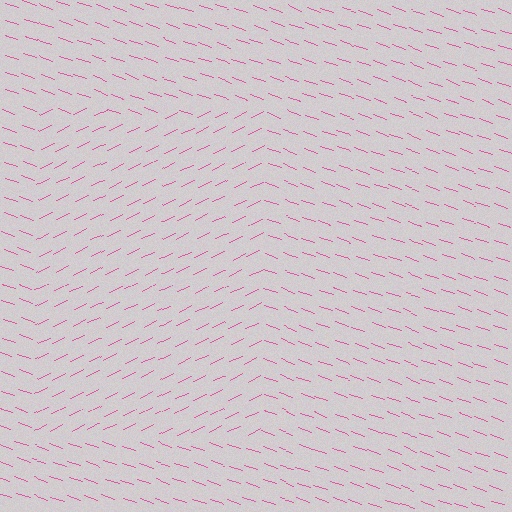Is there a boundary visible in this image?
Yes, there is a texture boundary formed by a change in line orientation.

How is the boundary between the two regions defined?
The boundary is defined purely by a change in line orientation (approximately 45 degrees difference). All lines are the same color and thickness.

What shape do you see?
I see a rectangle.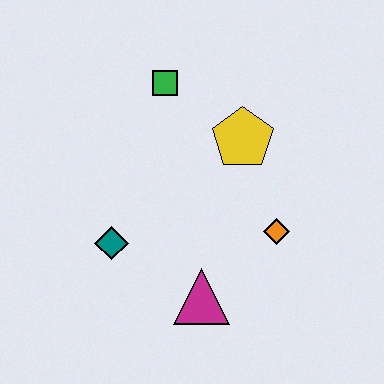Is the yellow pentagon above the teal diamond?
Yes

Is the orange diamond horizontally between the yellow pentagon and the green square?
No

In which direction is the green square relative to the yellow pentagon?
The green square is to the left of the yellow pentagon.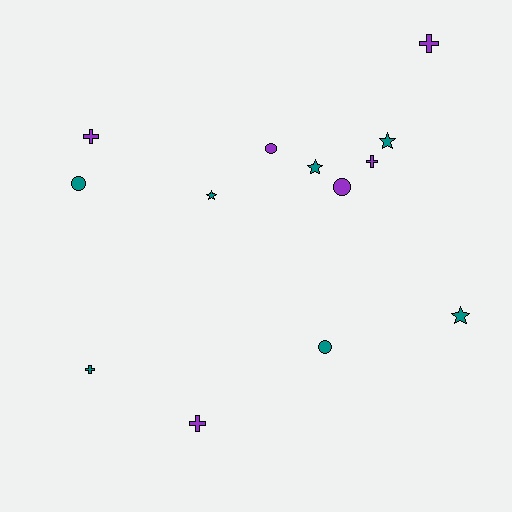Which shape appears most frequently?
Cross, with 5 objects.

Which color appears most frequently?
Teal, with 7 objects.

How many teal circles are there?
There are 2 teal circles.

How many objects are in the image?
There are 13 objects.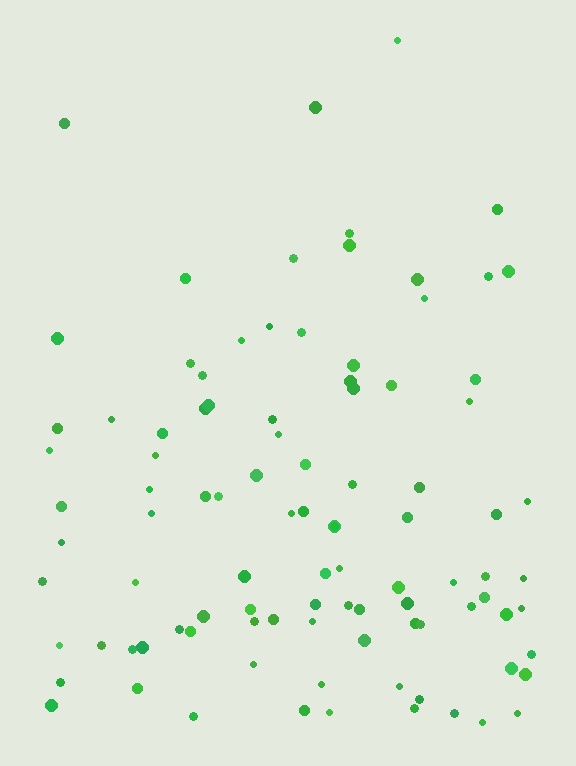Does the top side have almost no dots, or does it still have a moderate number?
Still a moderate number, just noticeably fewer than the bottom.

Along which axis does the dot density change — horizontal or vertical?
Vertical.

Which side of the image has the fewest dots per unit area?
The top.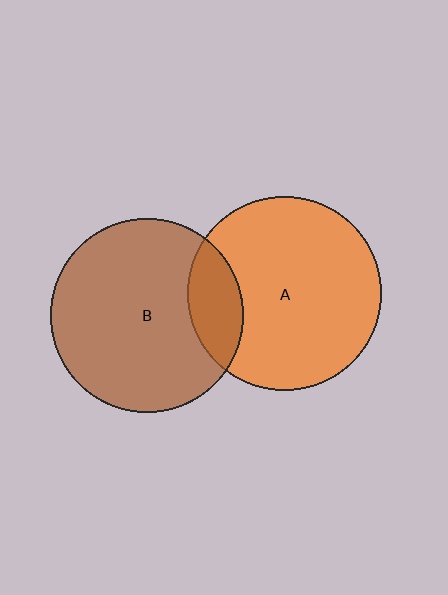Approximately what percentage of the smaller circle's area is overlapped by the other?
Approximately 15%.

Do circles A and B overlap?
Yes.